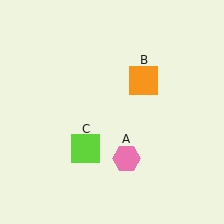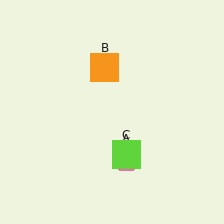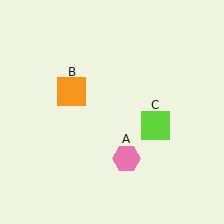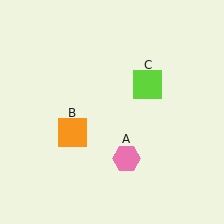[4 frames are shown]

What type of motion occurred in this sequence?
The orange square (object B), lime square (object C) rotated counterclockwise around the center of the scene.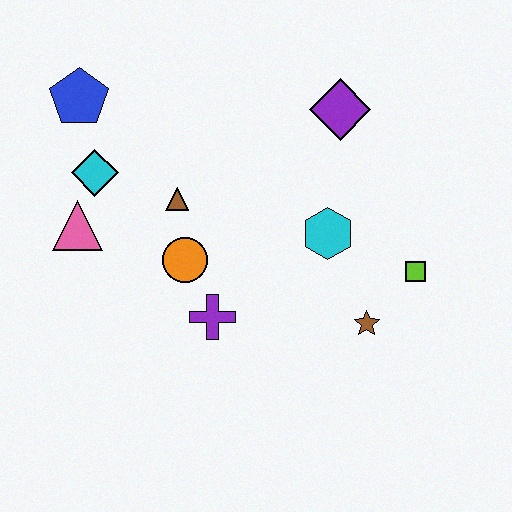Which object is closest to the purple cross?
The orange circle is closest to the purple cross.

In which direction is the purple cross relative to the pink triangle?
The purple cross is to the right of the pink triangle.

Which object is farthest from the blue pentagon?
The lime square is farthest from the blue pentagon.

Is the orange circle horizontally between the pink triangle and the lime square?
Yes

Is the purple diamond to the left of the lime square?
Yes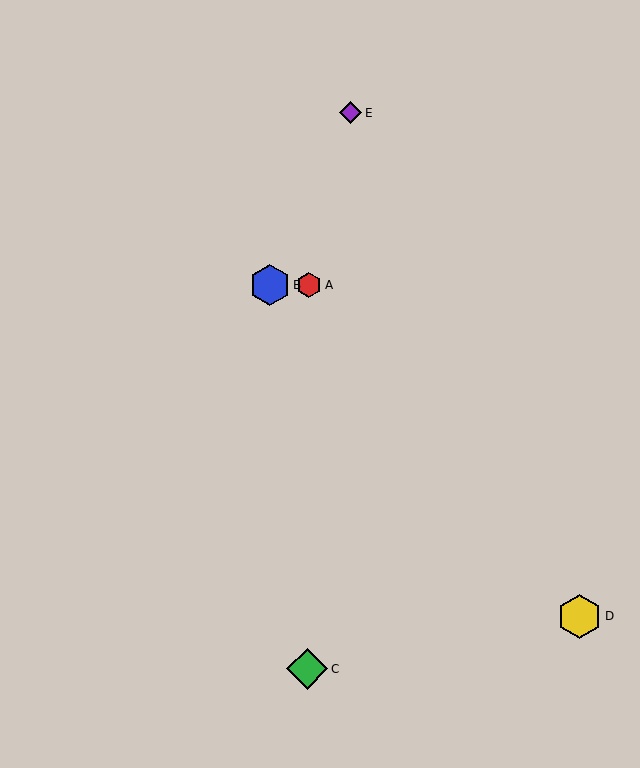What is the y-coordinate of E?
Object E is at y≈113.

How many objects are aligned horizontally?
2 objects (A, B) are aligned horizontally.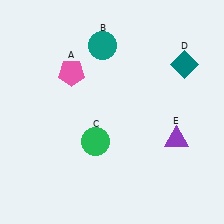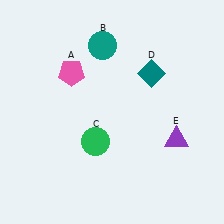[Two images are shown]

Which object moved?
The teal diamond (D) moved left.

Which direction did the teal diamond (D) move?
The teal diamond (D) moved left.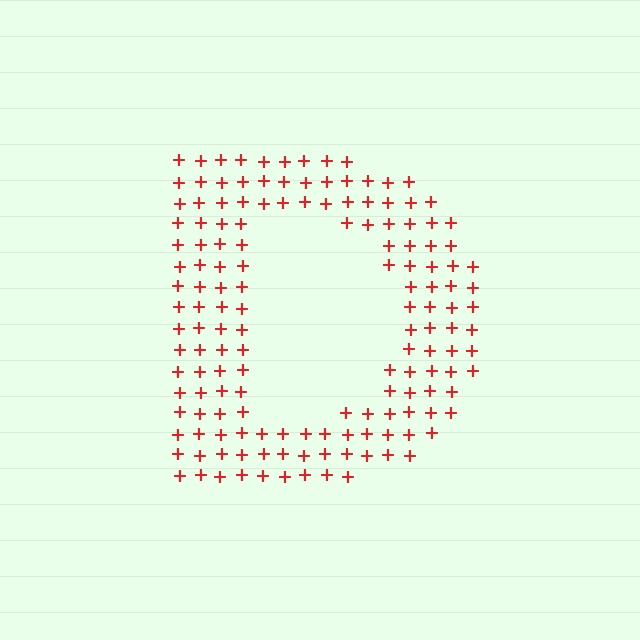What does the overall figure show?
The overall figure shows the letter D.